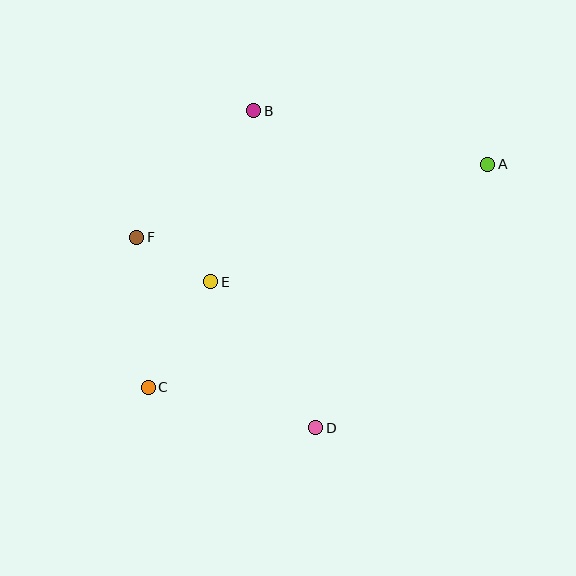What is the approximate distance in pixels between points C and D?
The distance between C and D is approximately 172 pixels.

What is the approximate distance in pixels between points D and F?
The distance between D and F is approximately 261 pixels.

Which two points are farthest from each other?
Points A and C are farthest from each other.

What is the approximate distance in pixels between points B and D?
The distance between B and D is approximately 323 pixels.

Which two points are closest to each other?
Points E and F are closest to each other.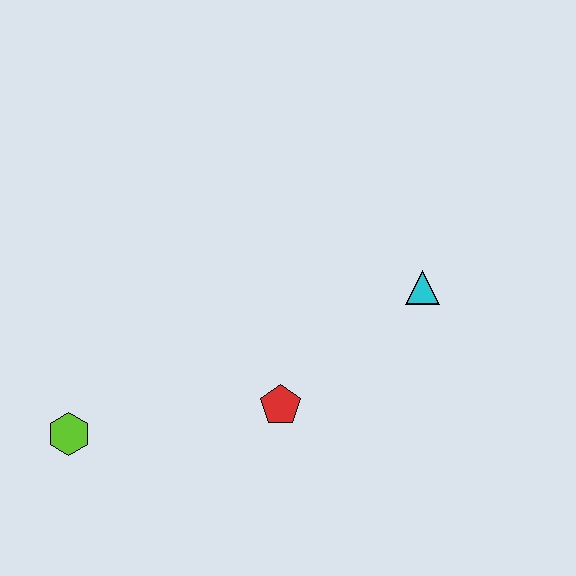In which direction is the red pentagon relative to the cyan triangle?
The red pentagon is to the left of the cyan triangle.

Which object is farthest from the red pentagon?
The lime hexagon is farthest from the red pentagon.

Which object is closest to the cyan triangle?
The red pentagon is closest to the cyan triangle.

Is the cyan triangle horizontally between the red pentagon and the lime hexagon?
No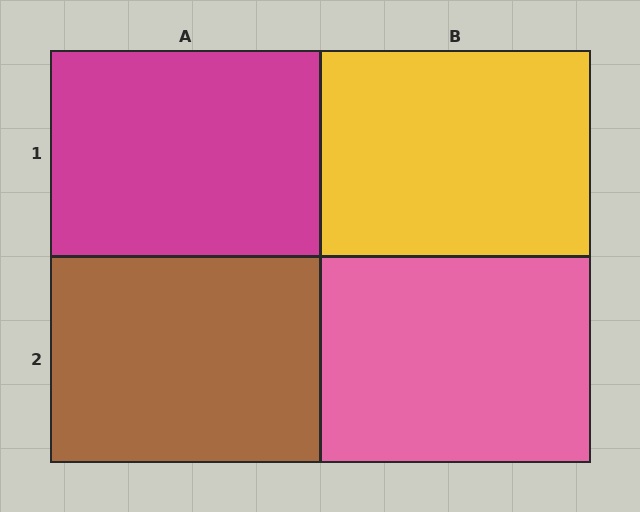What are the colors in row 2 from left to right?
Brown, pink.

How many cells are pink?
1 cell is pink.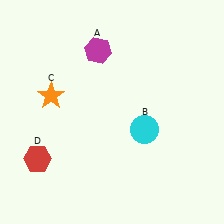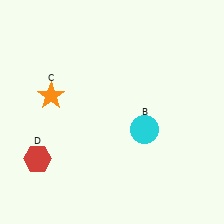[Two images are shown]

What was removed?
The magenta hexagon (A) was removed in Image 2.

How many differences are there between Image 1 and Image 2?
There is 1 difference between the two images.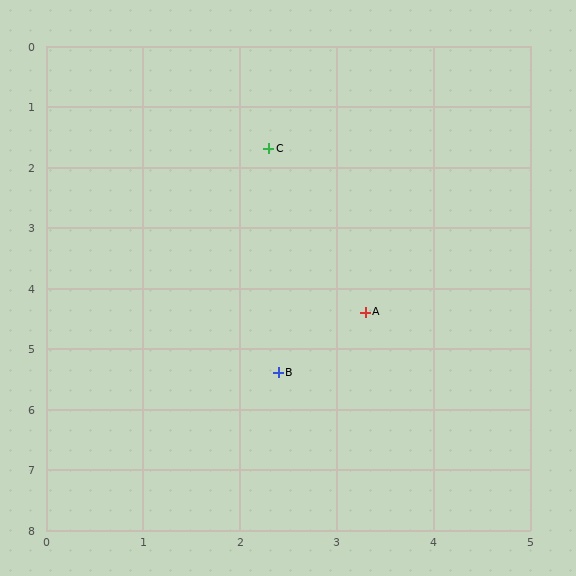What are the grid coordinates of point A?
Point A is at approximately (3.3, 4.4).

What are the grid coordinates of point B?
Point B is at approximately (2.4, 5.4).